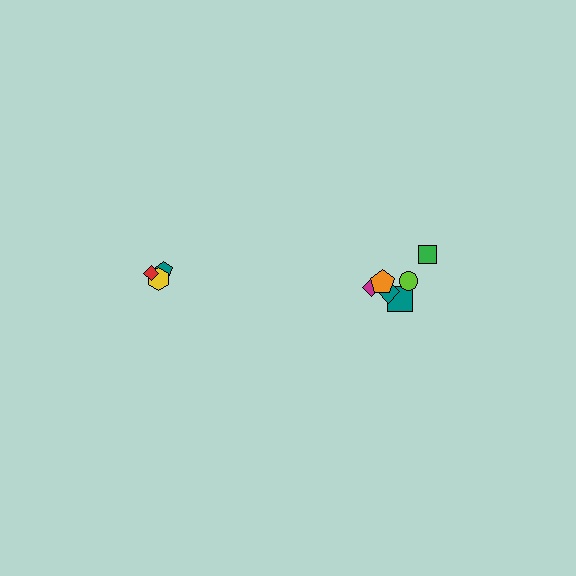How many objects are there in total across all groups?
There are 9 objects.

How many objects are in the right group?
There are 6 objects.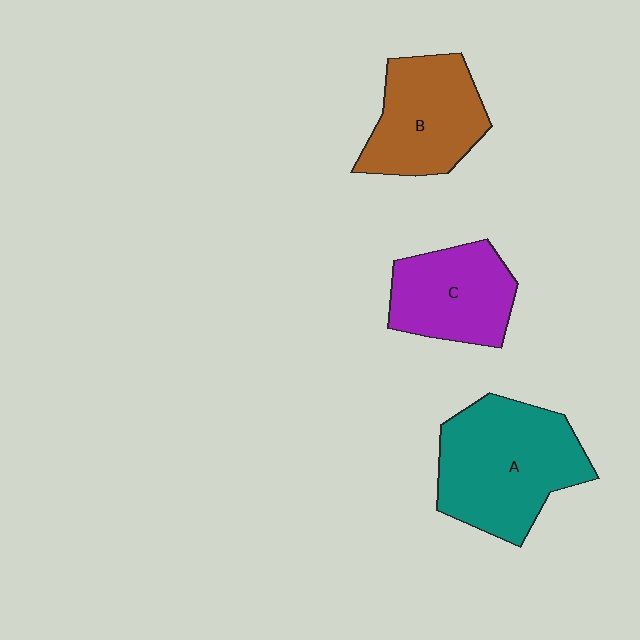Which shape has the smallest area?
Shape C (purple).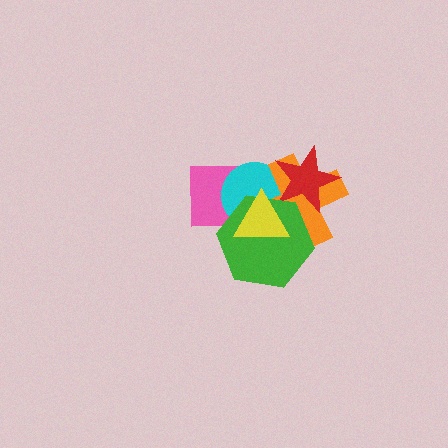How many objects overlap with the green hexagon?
5 objects overlap with the green hexagon.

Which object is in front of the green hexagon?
The yellow triangle is in front of the green hexagon.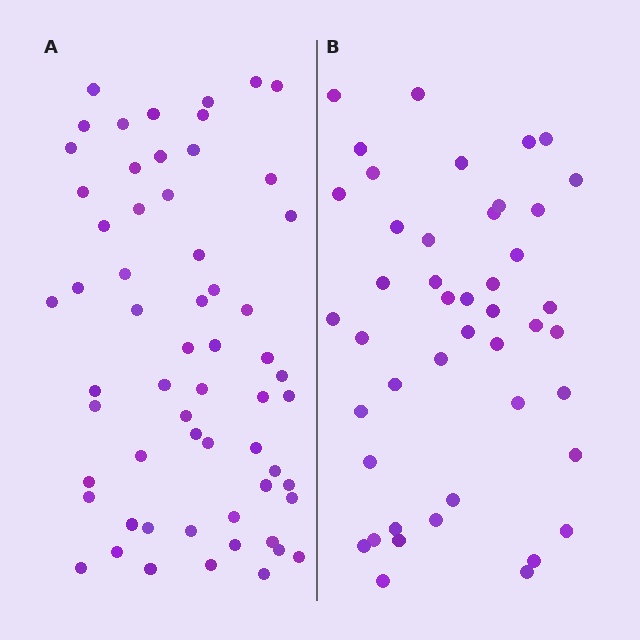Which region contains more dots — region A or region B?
Region A (the left region) has more dots.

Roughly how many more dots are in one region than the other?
Region A has approximately 15 more dots than region B.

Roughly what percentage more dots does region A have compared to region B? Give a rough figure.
About 35% more.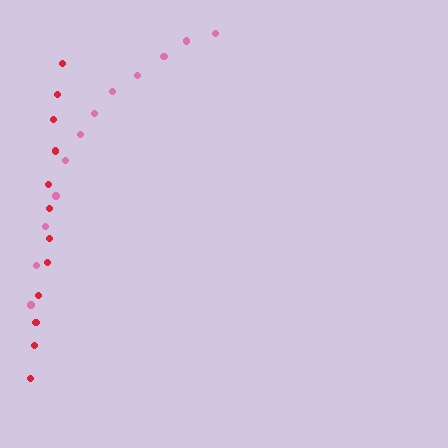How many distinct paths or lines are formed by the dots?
There are 2 distinct paths.